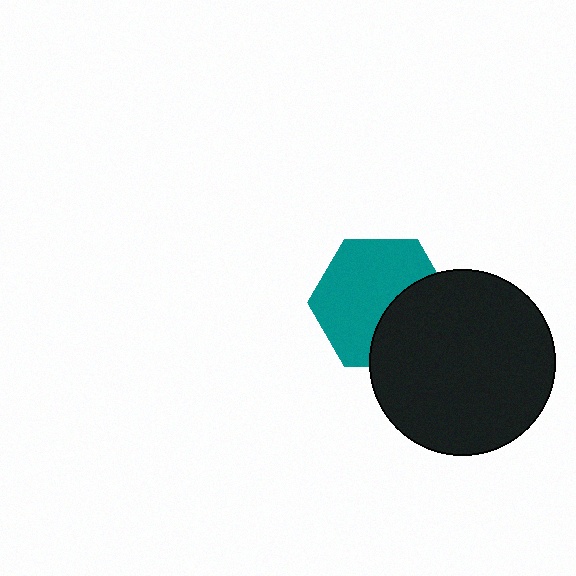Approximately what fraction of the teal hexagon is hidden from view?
Roughly 35% of the teal hexagon is hidden behind the black circle.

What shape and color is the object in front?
The object in front is a black circle.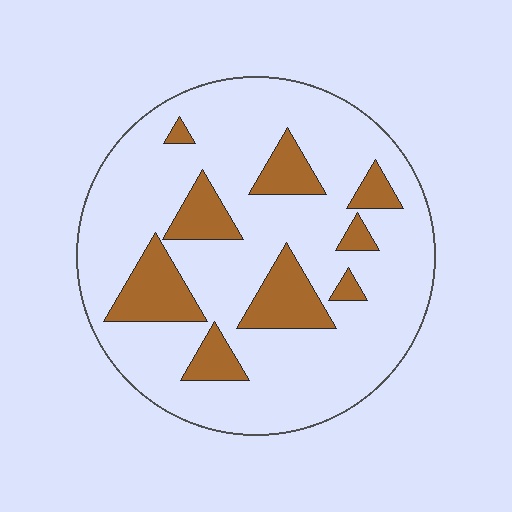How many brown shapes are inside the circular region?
9.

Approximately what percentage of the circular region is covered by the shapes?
Approximately 20%.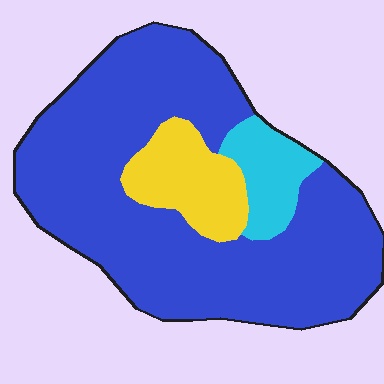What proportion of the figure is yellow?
Yellow covers roughly 15% of the figure.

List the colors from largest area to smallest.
From largest to smallest: blue, yellow, cyan.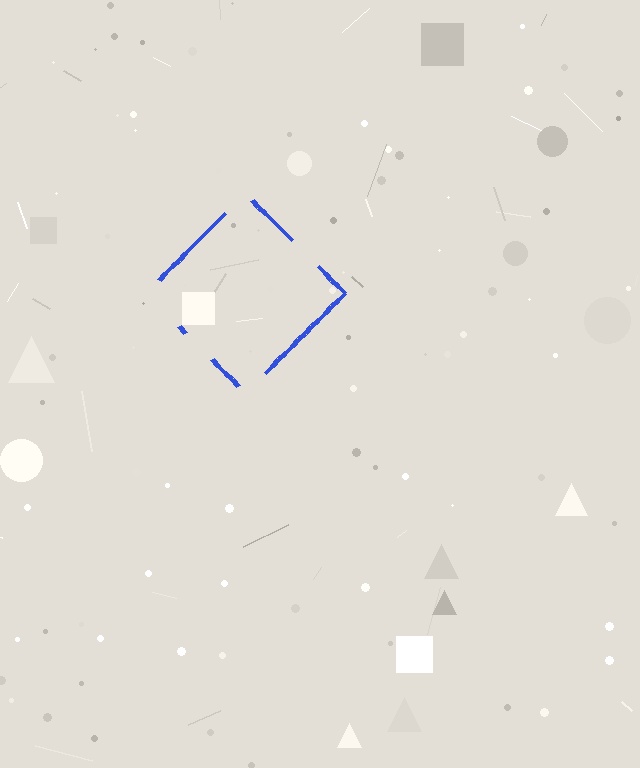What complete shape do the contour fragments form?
The contour fragments form a diamond.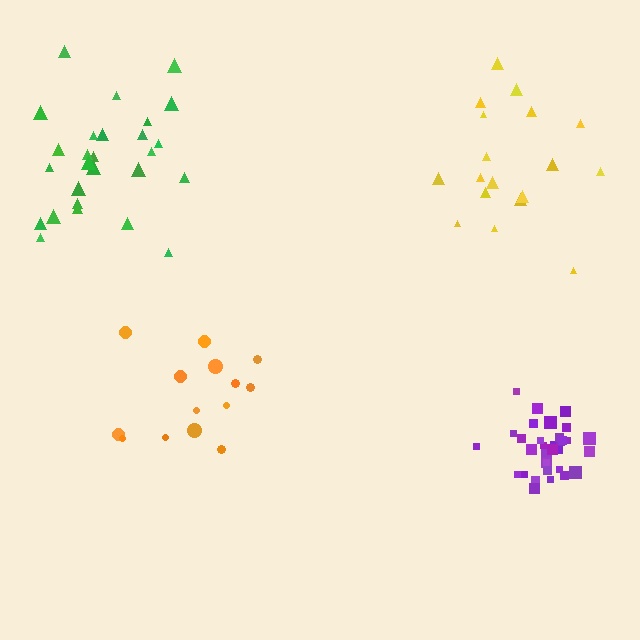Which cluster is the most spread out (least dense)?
Yellow.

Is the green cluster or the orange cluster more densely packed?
Green.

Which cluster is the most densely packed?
Purple.